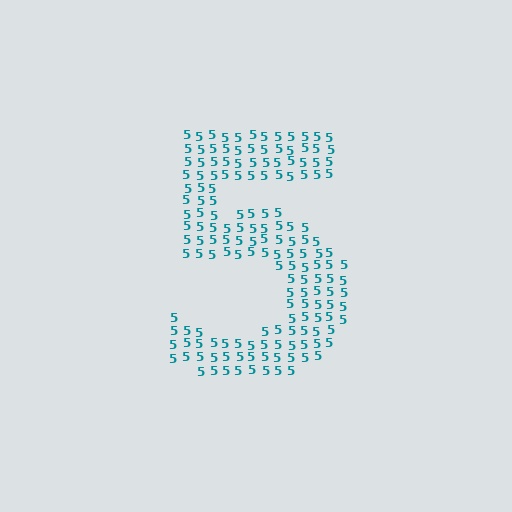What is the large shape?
The large shape is the digit 5.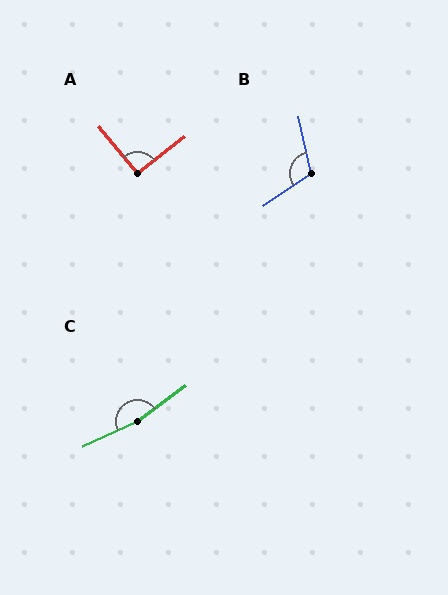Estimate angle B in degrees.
Approximately 111 degrees.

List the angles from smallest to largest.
A (90°), B (111°), C (169°).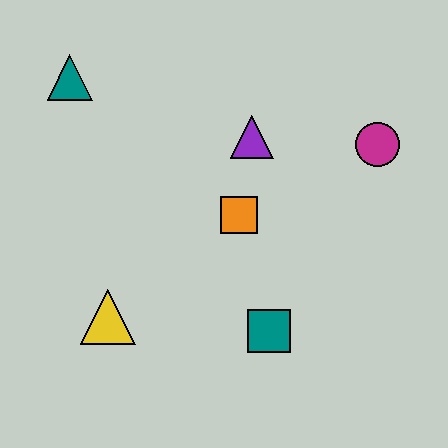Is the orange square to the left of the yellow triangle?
No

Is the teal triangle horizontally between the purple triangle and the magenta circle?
No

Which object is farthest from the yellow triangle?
The magenta circle is farthest from the yellow triangle.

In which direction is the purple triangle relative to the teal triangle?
The purple triangle is to the right of the teal triangle.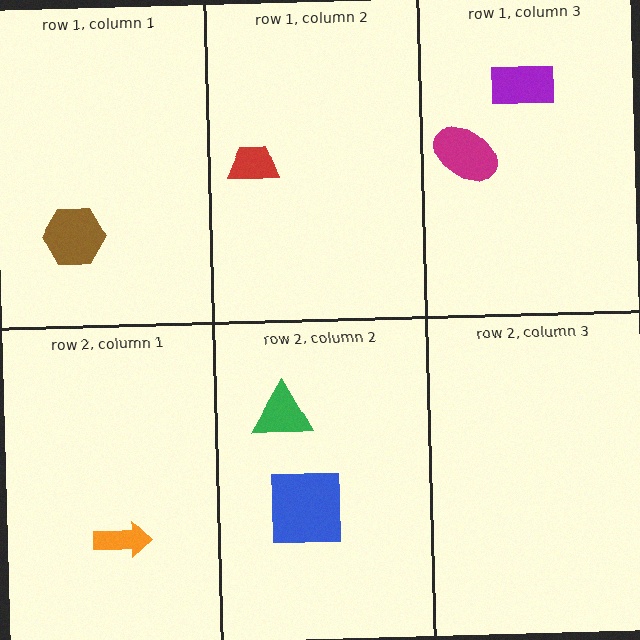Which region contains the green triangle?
The row 2, column 2 region.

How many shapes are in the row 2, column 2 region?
2.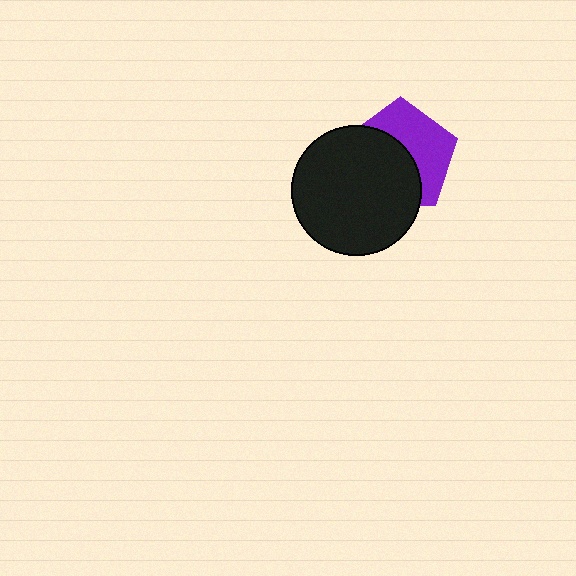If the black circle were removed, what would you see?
You would see the complete purple pentagon.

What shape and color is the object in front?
The object in front is a black circle.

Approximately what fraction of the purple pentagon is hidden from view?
Roughly 53% of the purple pentagon is hidden behind the black circle.